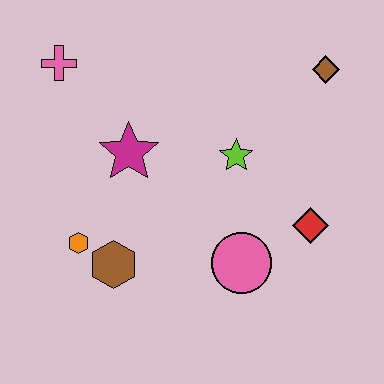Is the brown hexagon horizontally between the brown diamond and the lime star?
No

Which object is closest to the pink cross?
The magenta star is closest to the pink cross.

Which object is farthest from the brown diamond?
The orange hexagon is farthest from the brown diamond.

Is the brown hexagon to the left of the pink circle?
Yes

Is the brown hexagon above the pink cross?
No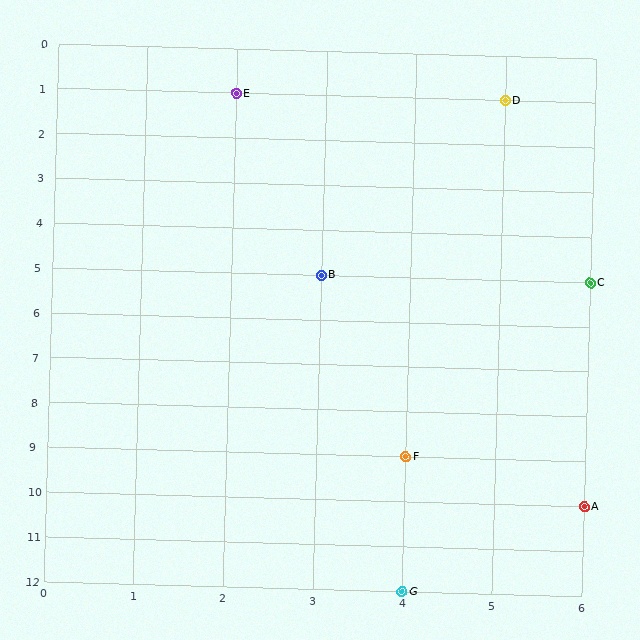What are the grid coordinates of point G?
Point G is at grid coordinates (4, 12).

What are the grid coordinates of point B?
Point B is at grid coordinates (3, 5).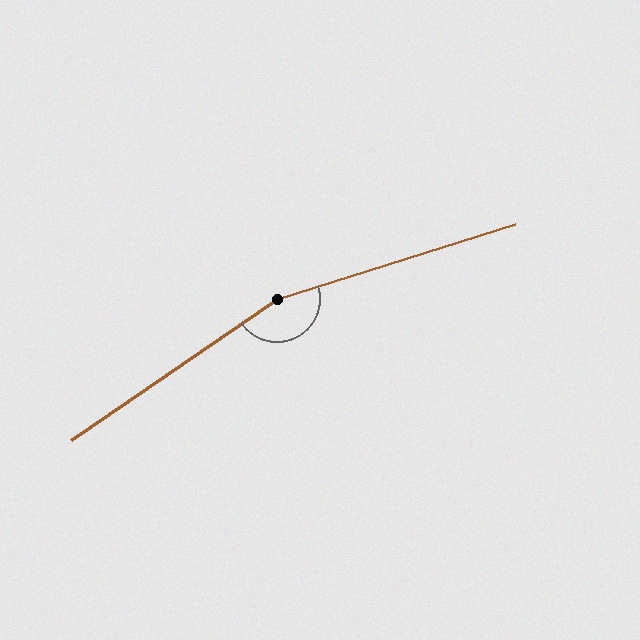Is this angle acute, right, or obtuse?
It is obtuse.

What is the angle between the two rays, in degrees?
Approximately 163 degrees.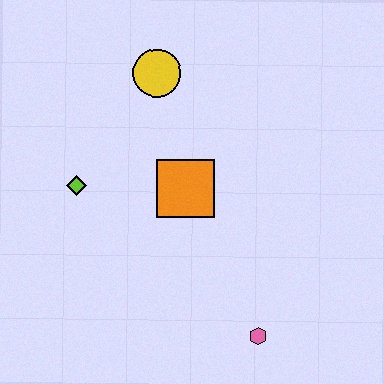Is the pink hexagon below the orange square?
Yes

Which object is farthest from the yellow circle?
The pink hexagon is farthest from the yellow circle.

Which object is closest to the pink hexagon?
The orange square is closest to the pink hexagon.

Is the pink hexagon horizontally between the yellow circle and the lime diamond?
No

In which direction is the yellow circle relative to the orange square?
The yellow circle is above the orange square.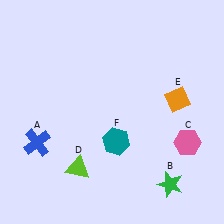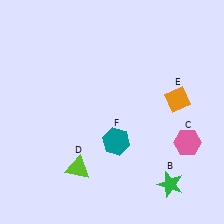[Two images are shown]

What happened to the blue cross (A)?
The blue cross (A) was removed in Image 2. It was in the bottom-left area of Image 1.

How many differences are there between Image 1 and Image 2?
There is 1 difference between the two images.